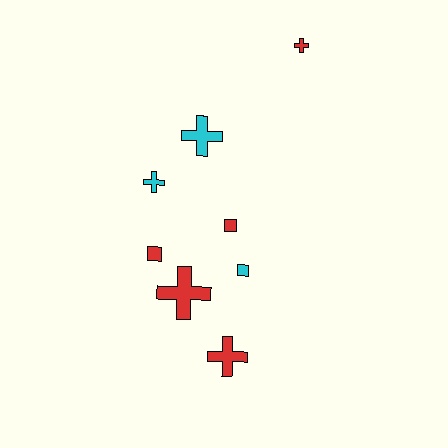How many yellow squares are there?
There are no yellow squares.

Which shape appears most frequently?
Cross, with 5 objects.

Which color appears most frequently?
Red, with 5 objects.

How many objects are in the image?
There are 8 objects.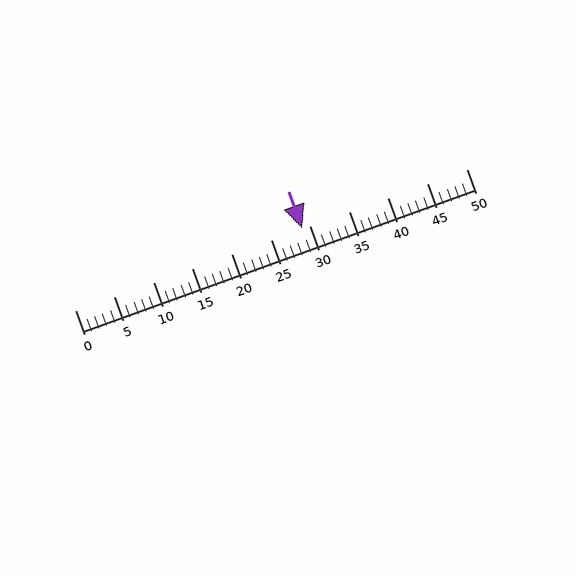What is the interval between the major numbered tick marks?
The major tick marks are spaced 5 units apart.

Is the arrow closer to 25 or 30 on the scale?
The arrow is closer to 30.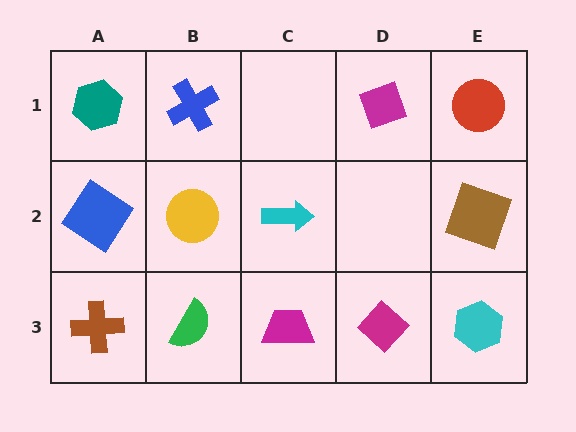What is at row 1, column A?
A teal hexagon.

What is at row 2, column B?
A yellow circle.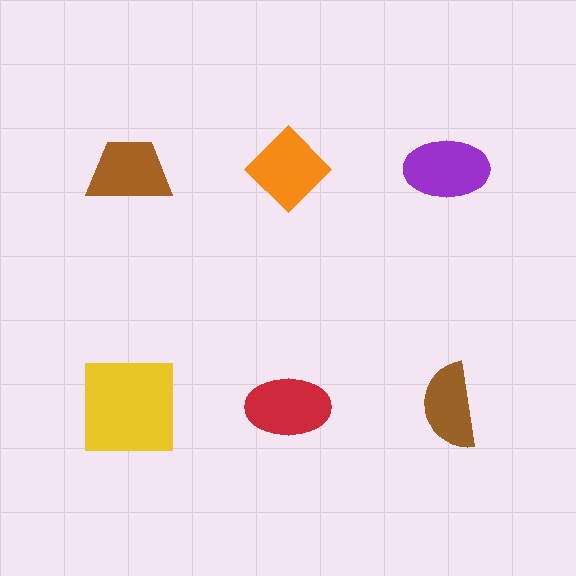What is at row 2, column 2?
A red ellipse.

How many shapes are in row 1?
3 shapes.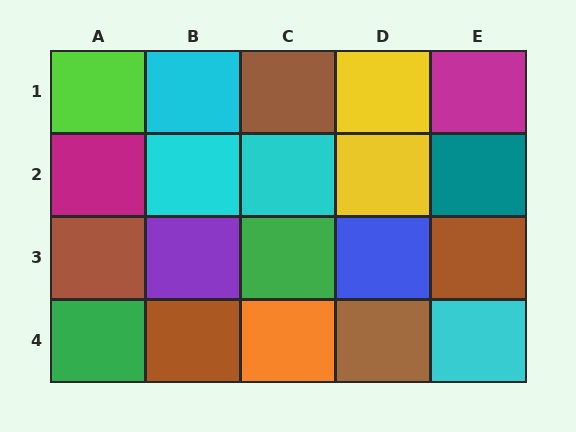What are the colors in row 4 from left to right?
Green, brown, orange, brown, cyan.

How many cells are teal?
1 cell is teal.